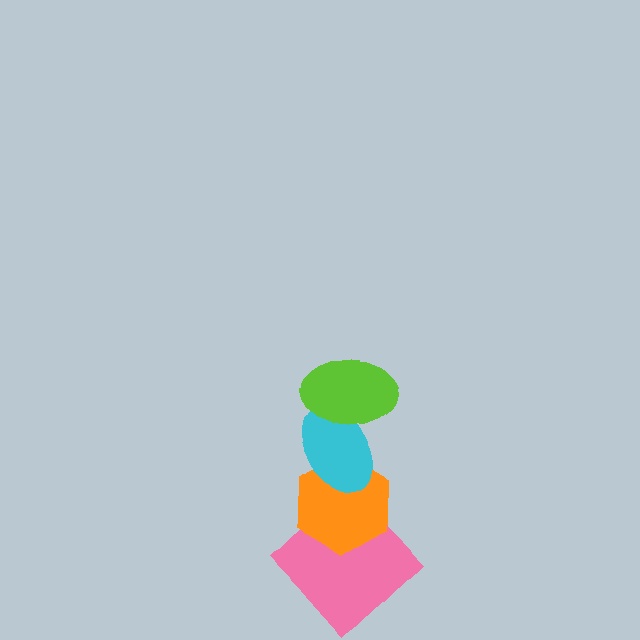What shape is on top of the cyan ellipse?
The lime ellipse is on top of the cyan ellipse.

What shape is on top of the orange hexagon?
The cyan ellipse is on top of the orange hexagon.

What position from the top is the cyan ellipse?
The cyan ellipse is 2nd from the top.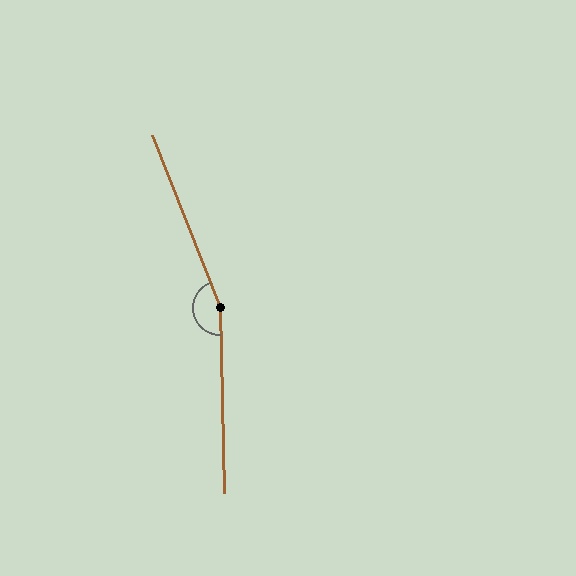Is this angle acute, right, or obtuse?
It is obtuse.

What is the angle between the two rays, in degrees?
Approximately 160 degrees.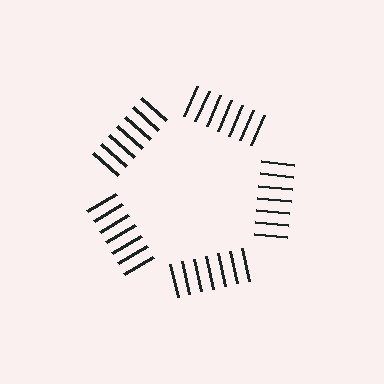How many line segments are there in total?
35 — 7 along each of the 5 edges.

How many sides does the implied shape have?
5 sides — the line-ends trace a pentagon.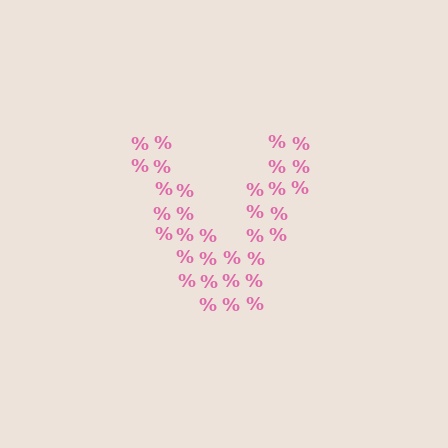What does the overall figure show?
The overall figure shows the letter V.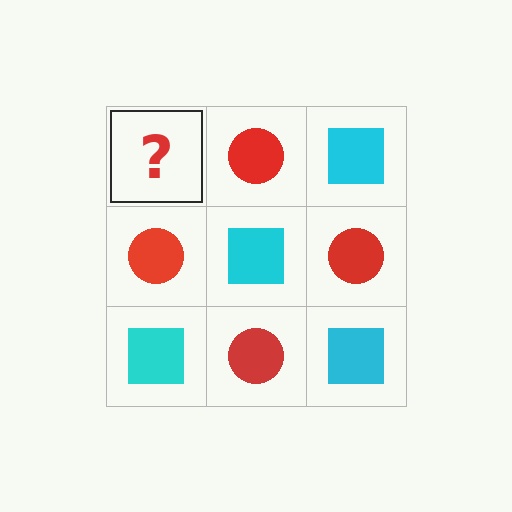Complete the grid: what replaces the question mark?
The question mark should be replaced with a cyan square.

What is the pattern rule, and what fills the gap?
The rule is that it alternates cyan square and red circle in a checkerboard pattern. The gap should be filled with a cyan square.